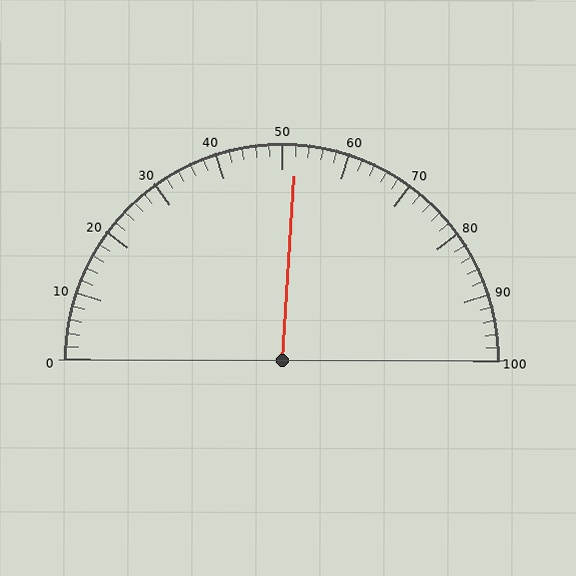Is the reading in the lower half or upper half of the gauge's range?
The reading is in the upper half of the range (0 to 100).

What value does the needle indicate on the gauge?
The needle indicates approximately 52.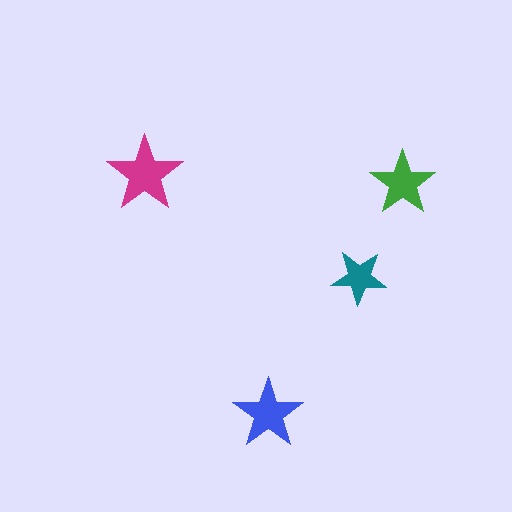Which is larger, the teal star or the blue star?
The blue one.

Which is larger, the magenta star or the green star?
The magenta one.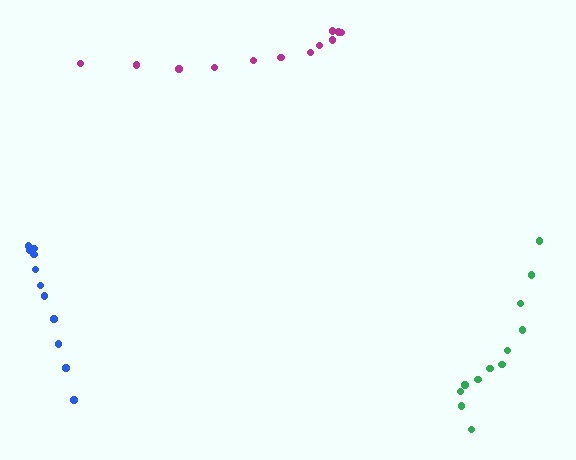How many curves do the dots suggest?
There are 3 distinct paths.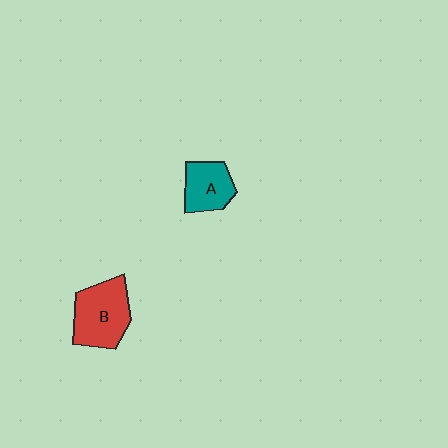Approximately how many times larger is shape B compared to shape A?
Approximately 1.5 times.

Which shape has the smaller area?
Shape A (teal).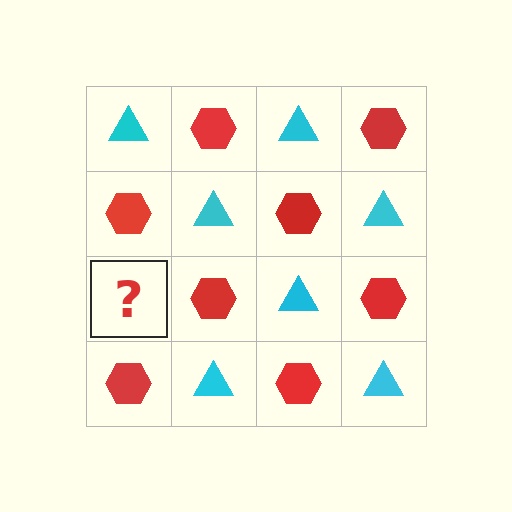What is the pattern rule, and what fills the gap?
The rule is that it alternates cyan triangle and red hexagon in a checkerboard pattern. The gap should be filled with a cyan triangle.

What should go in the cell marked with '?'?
The missing cell should contain a cyan triangle.